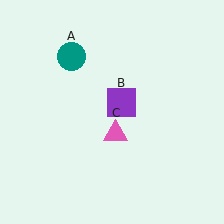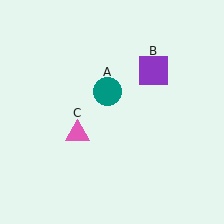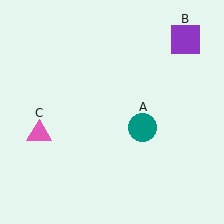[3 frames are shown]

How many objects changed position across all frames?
3 objects changed position: teal circle (object A), purple square (object B), pink triangle (object C).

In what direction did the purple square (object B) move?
The purple square (object B) moved up and to the right.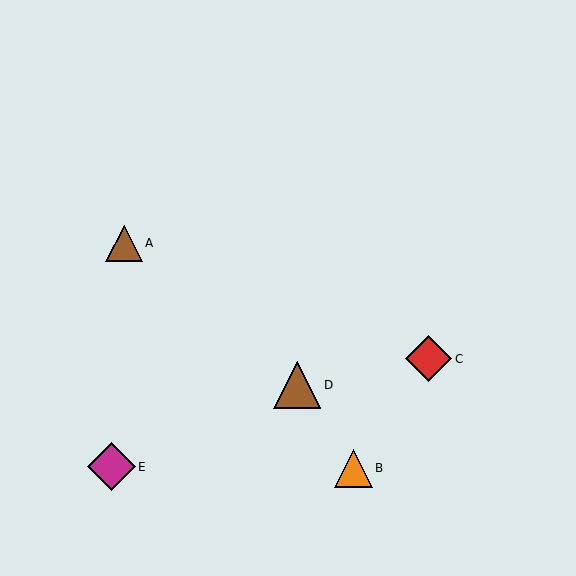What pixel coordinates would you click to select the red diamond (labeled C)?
Click at (429, 359) to select the red diamond C.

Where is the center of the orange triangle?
The center of the orange triangle is at (353, 468).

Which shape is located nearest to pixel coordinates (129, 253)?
The brown triangle (labeled A) at (124, 243) is nearest to that location.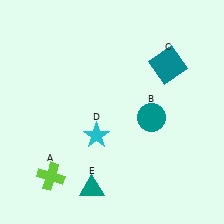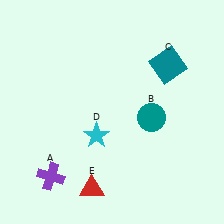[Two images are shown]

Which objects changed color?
A changed from lime to purple. E changed from teal to red.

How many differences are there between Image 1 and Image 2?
There are 2 differences between the two images.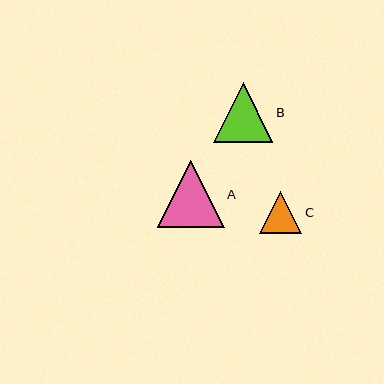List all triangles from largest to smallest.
From largest to smallest: A, B, C.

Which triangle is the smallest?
Triangle C is the smallest with a size of approximately 42 pixels.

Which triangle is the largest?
Triangle A is the largest with a size of approximately 67 pixels.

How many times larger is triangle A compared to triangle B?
Triangle A is approximately 1.1 times the size of triangle B.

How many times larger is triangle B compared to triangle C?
Triangle B is approximately 1.4 times the size of triangle C.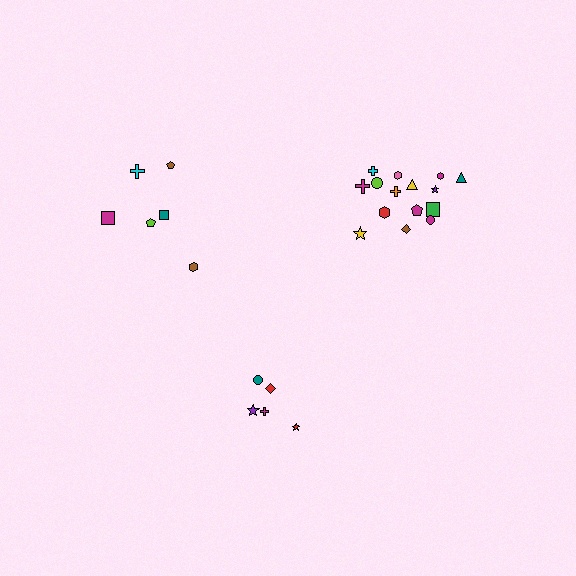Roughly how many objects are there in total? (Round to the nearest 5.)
Roughly 25 objects in total.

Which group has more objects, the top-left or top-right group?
The top-right group.